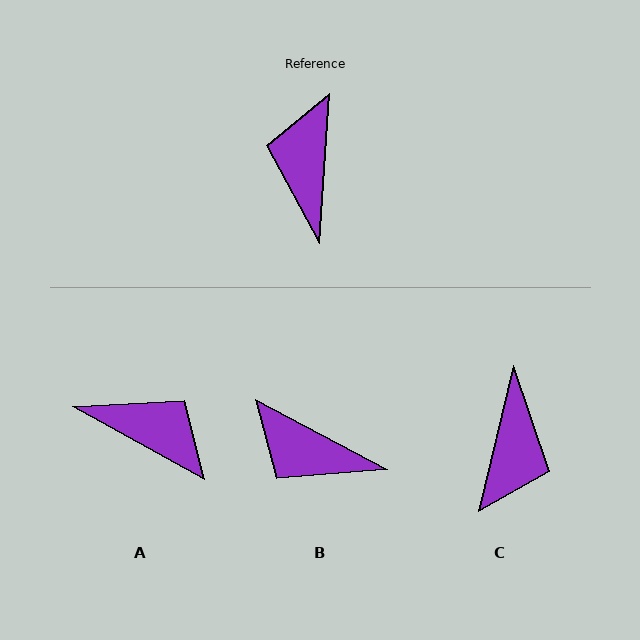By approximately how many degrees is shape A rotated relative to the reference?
Approximately 115 degrees clockwise.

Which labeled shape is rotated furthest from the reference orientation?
C, about 170 degrees away.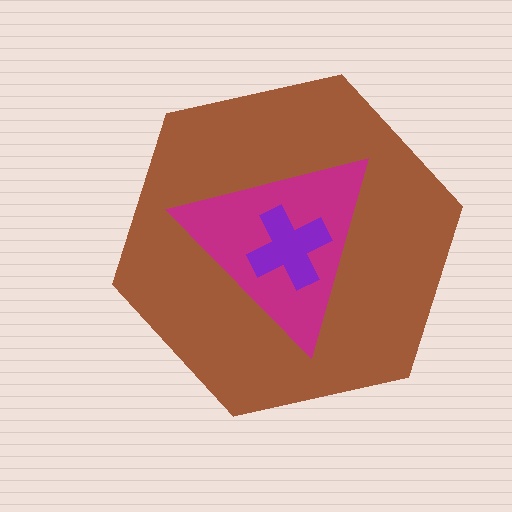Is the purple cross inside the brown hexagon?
Yes.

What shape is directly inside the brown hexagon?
The magenta triangle.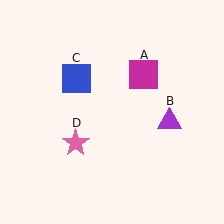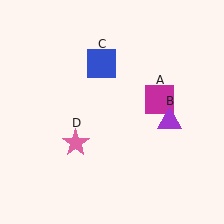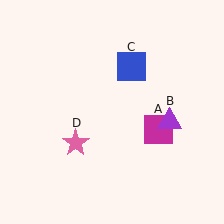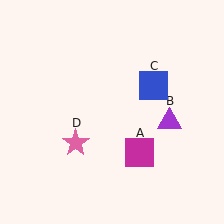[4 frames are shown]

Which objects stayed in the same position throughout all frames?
Purple triangle (object B) and pink star (object D) remained stationary.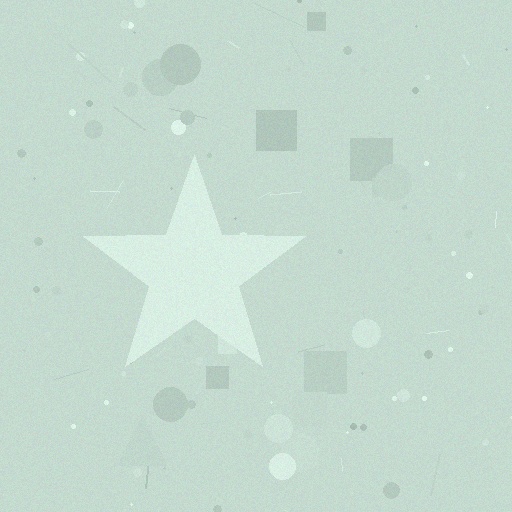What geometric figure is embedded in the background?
A star is embedded in the background.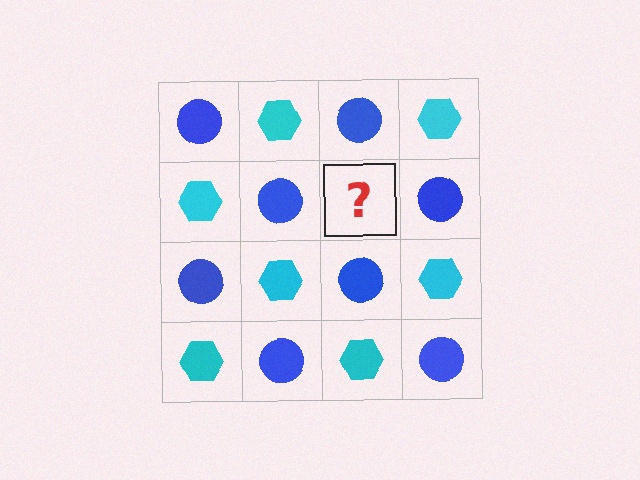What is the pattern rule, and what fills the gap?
The rule is that it alternates blue circle and cyan hexagon in a checkerboard pattern. The gap should be filled with a cyan hexagon.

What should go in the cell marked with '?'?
The missing cell should contain a cyan hexagon.